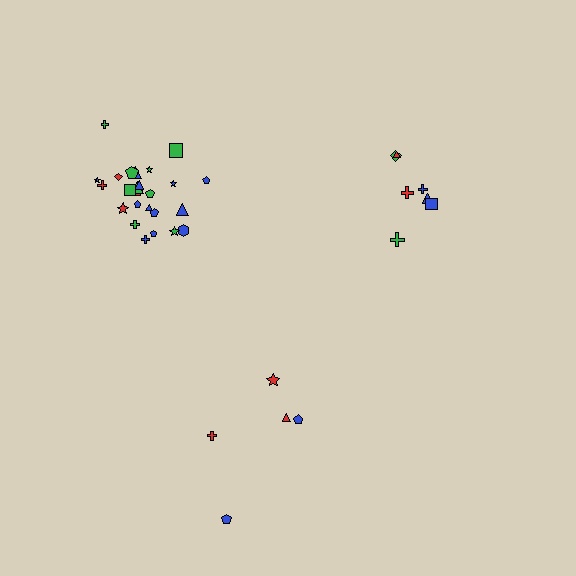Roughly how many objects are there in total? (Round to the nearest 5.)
Roughly 35 objects in total.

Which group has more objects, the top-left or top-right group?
The top-left group.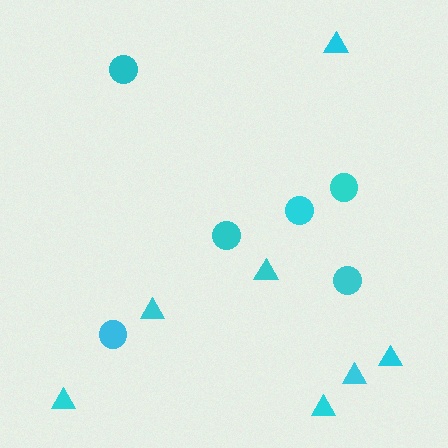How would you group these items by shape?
There are 2 groups: one group of circles (6) and one group of triangles (7).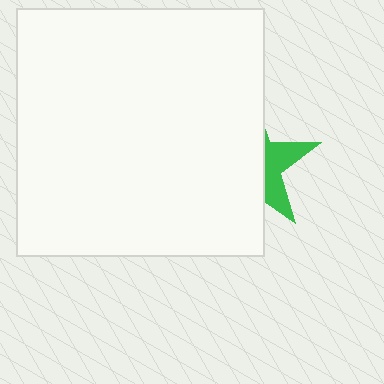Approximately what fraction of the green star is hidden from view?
Roughly 68% of the green star is hidden behind the white square.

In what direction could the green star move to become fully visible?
The green star could move right. That would shift it out from behind the white square entirely.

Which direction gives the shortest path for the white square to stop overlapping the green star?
Moving left gives the shortest separation.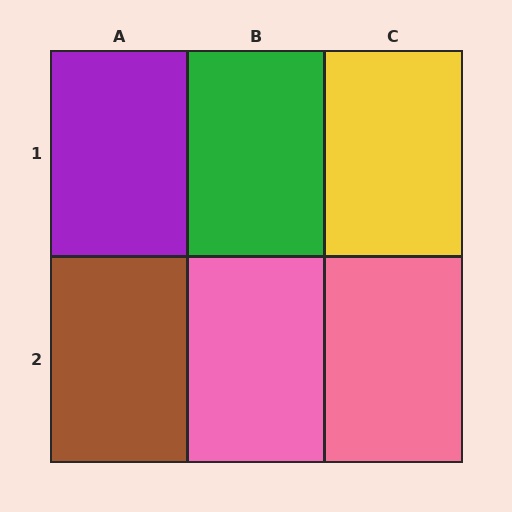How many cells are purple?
1 cell is purple.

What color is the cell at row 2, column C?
Pink.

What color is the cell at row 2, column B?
Pink.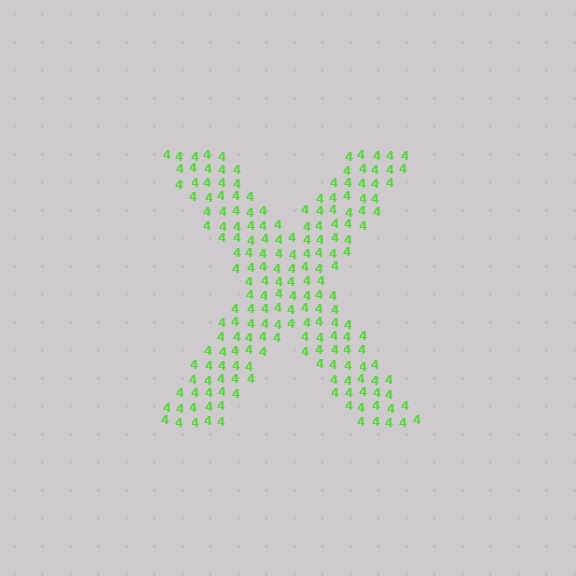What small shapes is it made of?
It is made of small digit 4's.